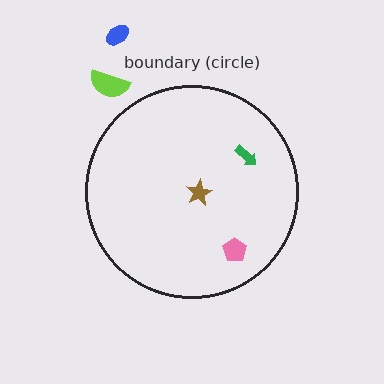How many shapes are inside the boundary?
3 inside, 2 outside.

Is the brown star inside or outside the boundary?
Inside.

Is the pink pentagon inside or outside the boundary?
Inside.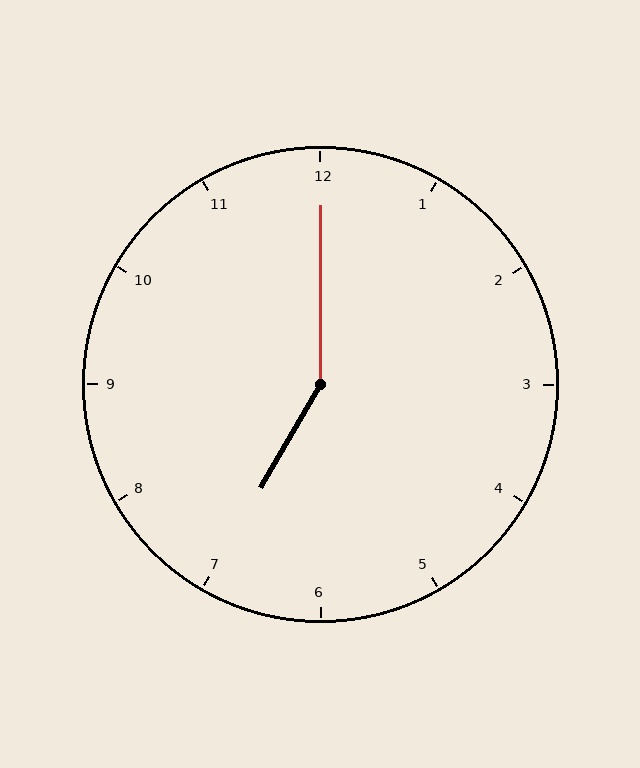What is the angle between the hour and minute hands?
Approximately 150 degrees.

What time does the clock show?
7:00.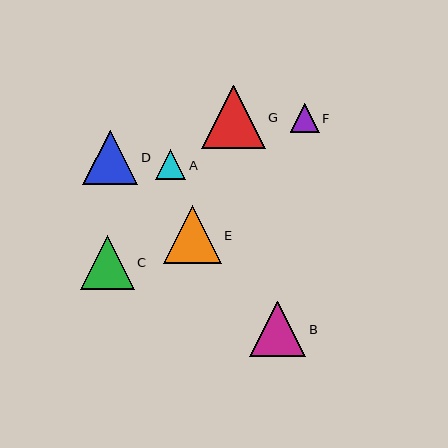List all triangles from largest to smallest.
From largest to smallest: G, E, B, D, C, A, F.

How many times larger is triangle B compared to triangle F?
Triangle B is approximately 2.0 times the size of triangle F.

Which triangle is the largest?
Triangle G is the largest with a size of approximately 64 pixels.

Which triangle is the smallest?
Triangle F is the smallest with a size of approximately 28 pixels.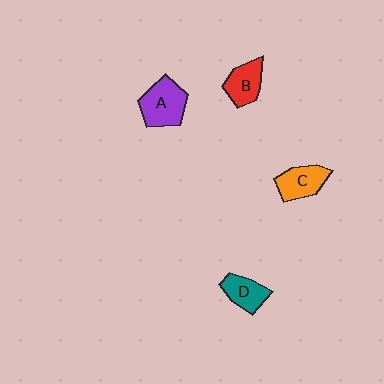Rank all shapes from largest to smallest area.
From largest to smallest: A (purple), C (orange), B (red), D (teal).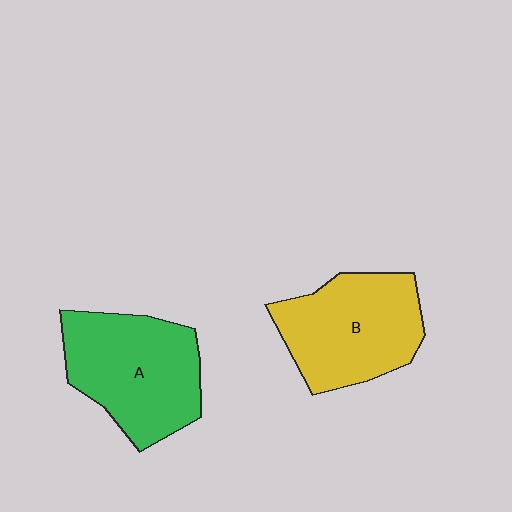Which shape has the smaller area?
Shape B (yellow).